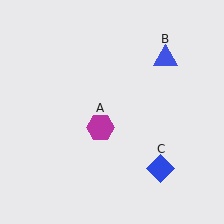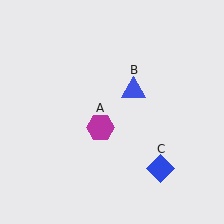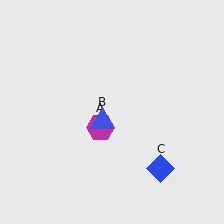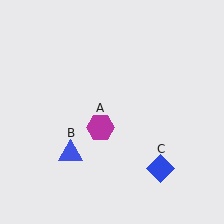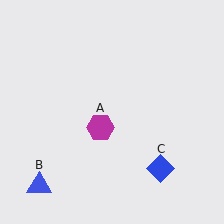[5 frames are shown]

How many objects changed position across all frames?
1 object changed position: blue triangle (object B).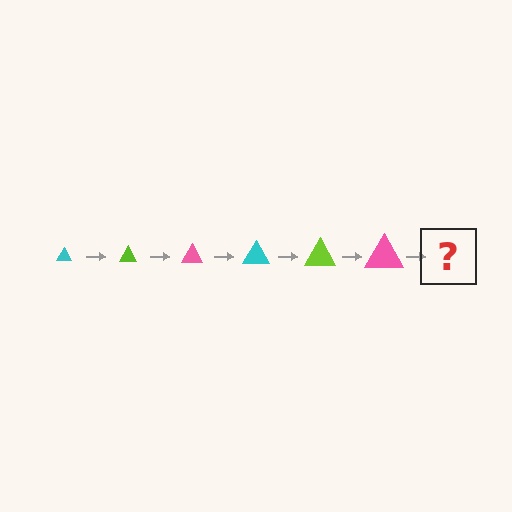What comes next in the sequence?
The next element should be a cyan triangle, larger than the previous one.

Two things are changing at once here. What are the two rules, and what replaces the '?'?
The two rules are that the triangle grows larger each step and the color cycles through cyan, lime, and pink. The '?' should be a cyan triangle, larger than the previous one.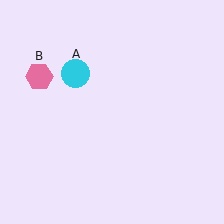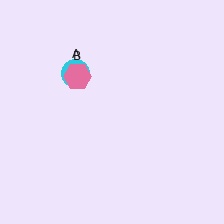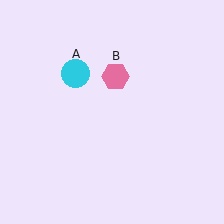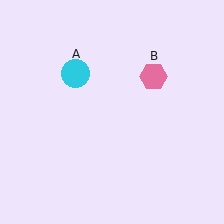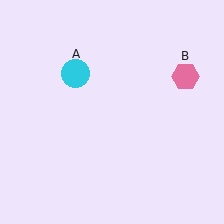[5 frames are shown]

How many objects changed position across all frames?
1 object changed position: pink hexagon (object B).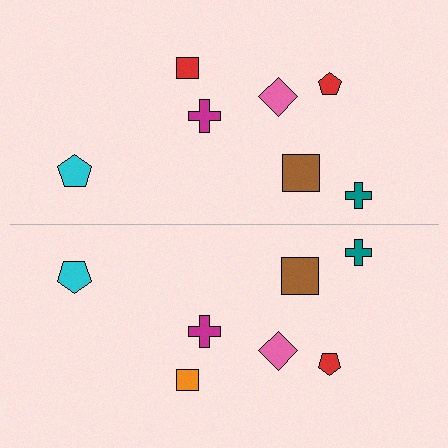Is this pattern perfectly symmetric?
No, the pattern is not perfectly symmetric. The orange square on the bottom side breaks the symmetry — its mirror counterpart is red.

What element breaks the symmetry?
The orange square on the bottom side breaks the symmetry — its mirror counterpart is red.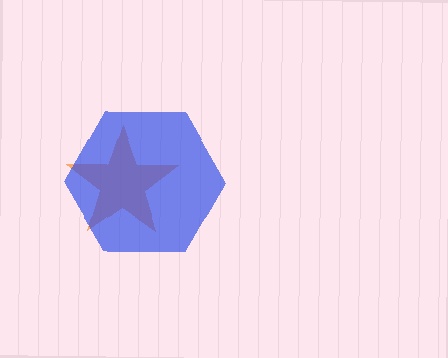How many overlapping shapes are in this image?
There are 2 overlapping shapes in the image.